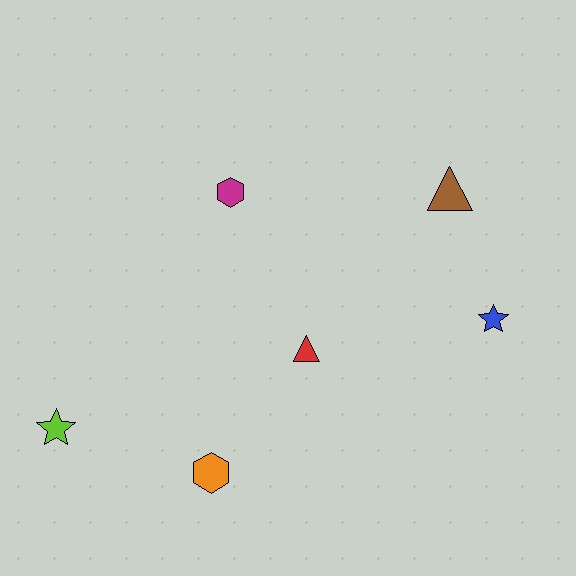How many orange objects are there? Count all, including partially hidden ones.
There is 1 orange object.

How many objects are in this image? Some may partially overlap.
There are 6 objects.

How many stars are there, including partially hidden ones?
There are 2 stars.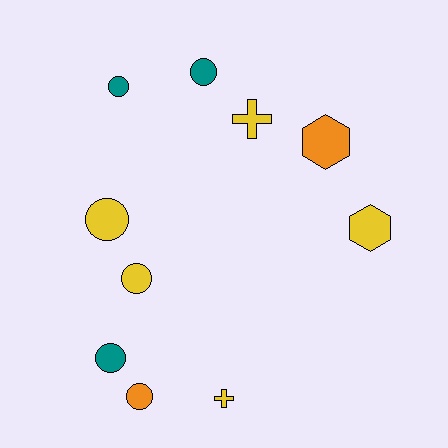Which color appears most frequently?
Yellow, with 5 objects.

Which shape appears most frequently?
Circle, with 6 objects.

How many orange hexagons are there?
There is 1 orange hexagon.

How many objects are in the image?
There are 10 objects.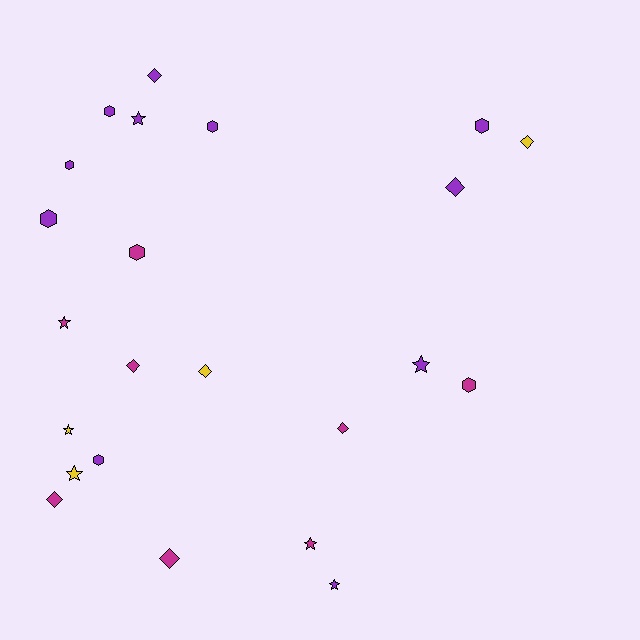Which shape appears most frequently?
Hexagon, with 8 objects.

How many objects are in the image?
There are 23 objects.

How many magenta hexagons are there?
There are 2 magenta hexagons.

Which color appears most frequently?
Purple, with 11 objects.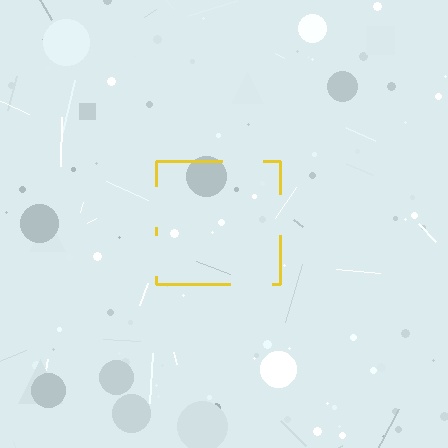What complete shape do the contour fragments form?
The contour fragments form a square.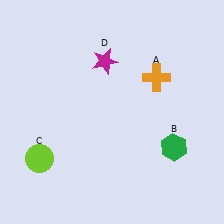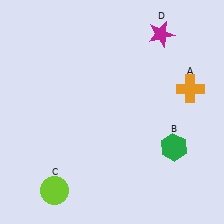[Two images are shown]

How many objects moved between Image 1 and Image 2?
3 objects moved between the two images.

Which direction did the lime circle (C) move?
The lime circle (C) moved down.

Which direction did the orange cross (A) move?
The orange cross (A) moved right.